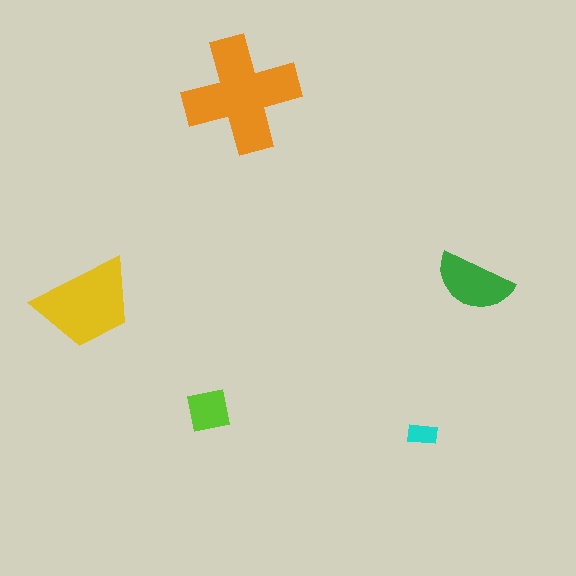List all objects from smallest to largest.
The cyan rectangle, the lime square, the green semicircle, the yellow trapezoid, the orange cross.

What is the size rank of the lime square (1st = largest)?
4th.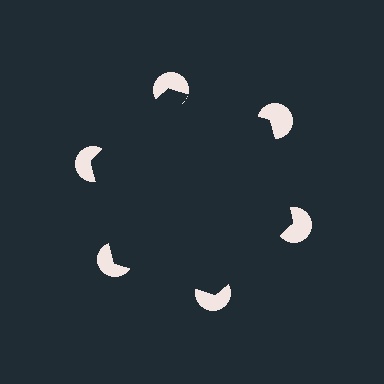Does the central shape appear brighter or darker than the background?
It typically appears slightly darker than the background, even though no actual brightness change is drawn.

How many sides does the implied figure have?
6 sides.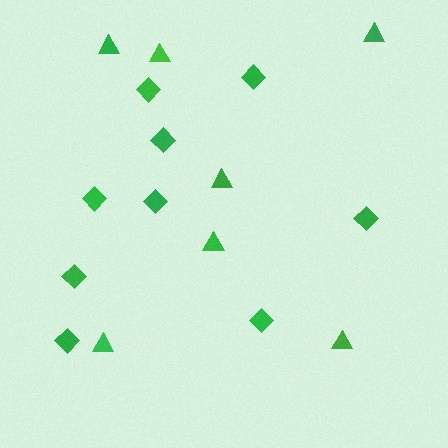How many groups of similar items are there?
There are 2 groups: one group of triangles (7) and one group of diamonds (9).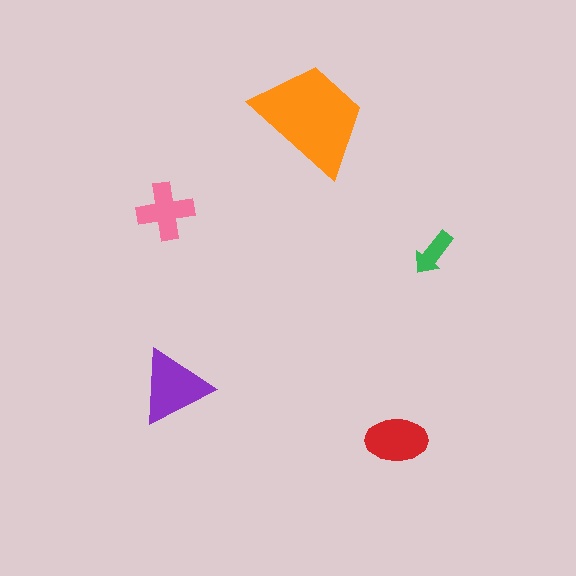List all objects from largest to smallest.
The orange trapezoid, the purple triangle, the red ellipse, the pink cross, the green arrow.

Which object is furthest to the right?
The green arrow is rightmost.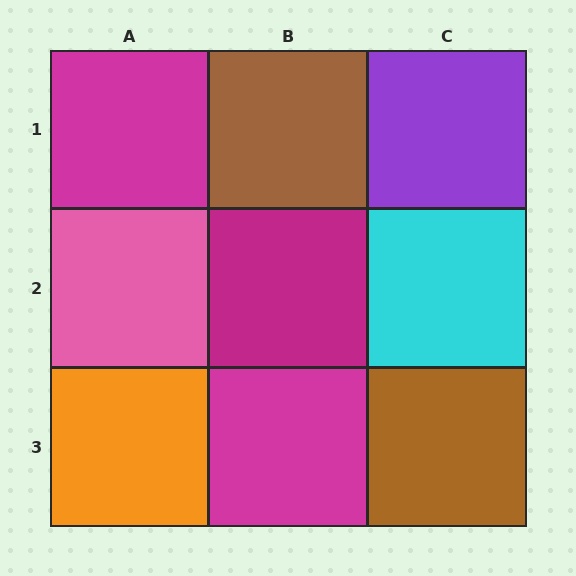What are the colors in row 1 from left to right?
Magenta, brown, purple.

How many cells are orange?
1 cell is orange.